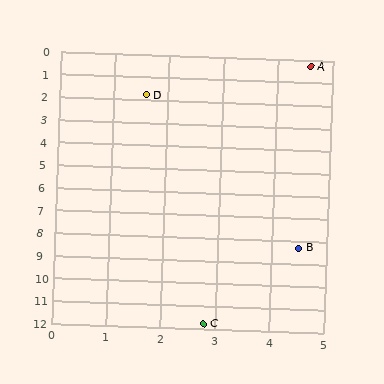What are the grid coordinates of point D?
Point D is at approximately (1.6, 1.8).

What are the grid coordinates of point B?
Point B is at approximately (4.5, 8.3).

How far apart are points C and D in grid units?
Points C and D are about 10.1 grid units apart.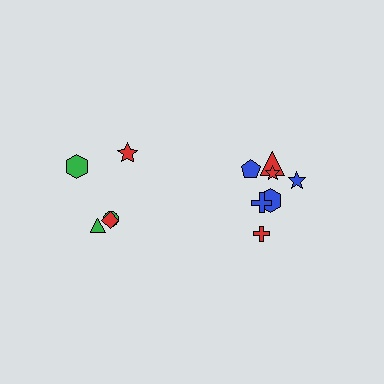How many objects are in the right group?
There are 7 objects.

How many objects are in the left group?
There are 5 objects.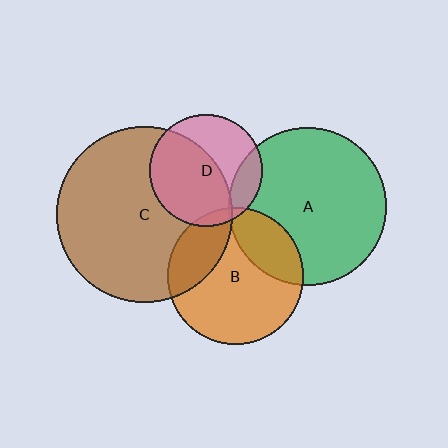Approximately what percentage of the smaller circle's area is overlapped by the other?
Approximately 55%.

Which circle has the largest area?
Circle C (brown).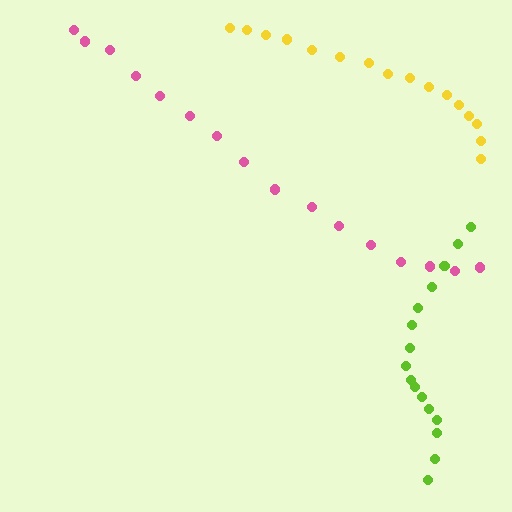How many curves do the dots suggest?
There are 3 distinct paths.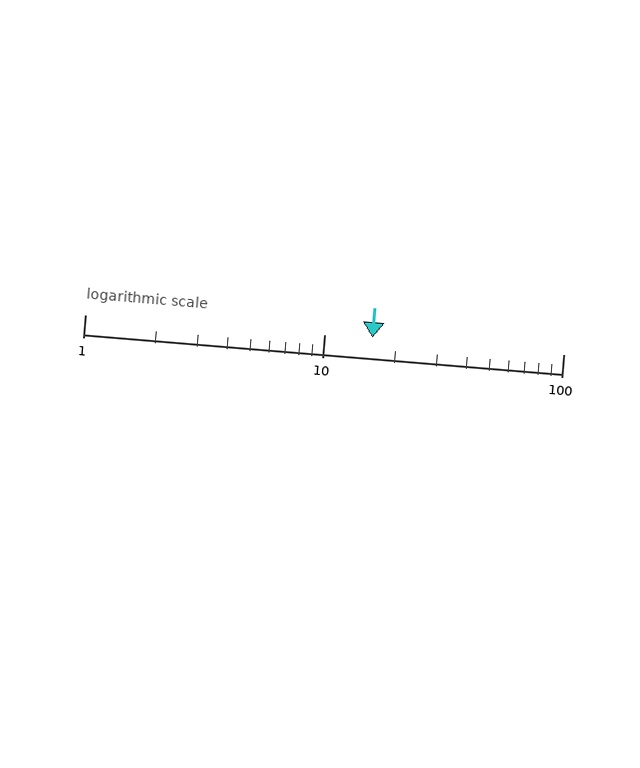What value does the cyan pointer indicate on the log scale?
The pointer indicates approximately 16.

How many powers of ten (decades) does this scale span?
The scale spans 2 decades, from 1 to 100.